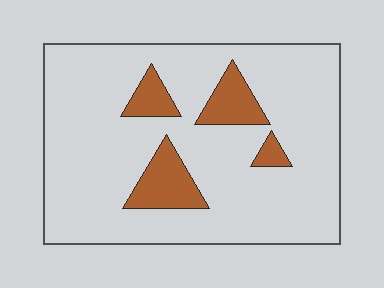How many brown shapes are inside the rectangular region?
4.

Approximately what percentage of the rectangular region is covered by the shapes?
Approximately 15%.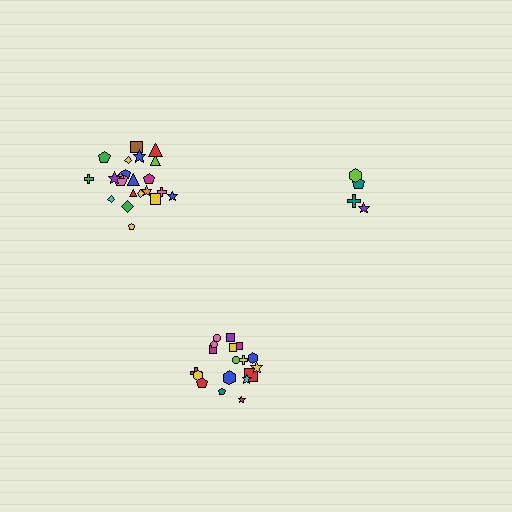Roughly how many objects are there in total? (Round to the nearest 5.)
Roughly 45 objects in total.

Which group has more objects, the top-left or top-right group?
The top-left group.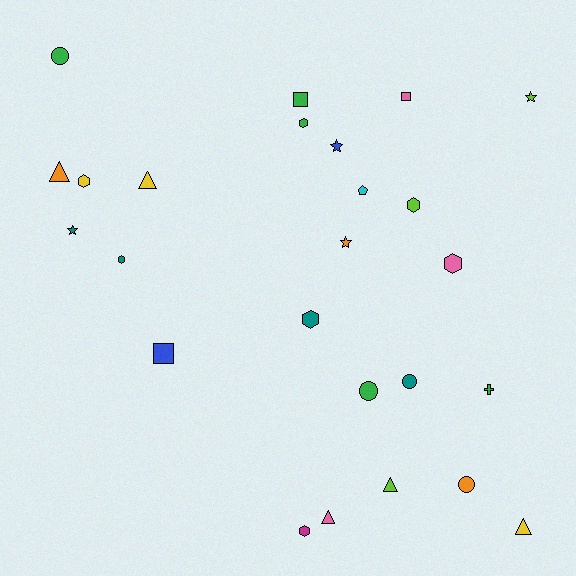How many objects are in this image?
There are 25 objects.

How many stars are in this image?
There are 4 stars.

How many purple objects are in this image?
There are no purple objects.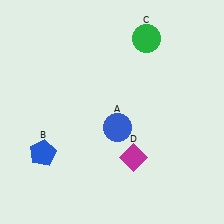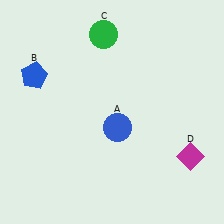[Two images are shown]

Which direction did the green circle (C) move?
The green circle (C) moved left.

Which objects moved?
The objects that moved are: the blue pentagon (B), the green circle (C), the magenta diamond (D).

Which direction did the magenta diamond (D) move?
The magenta diamond (D) moved right.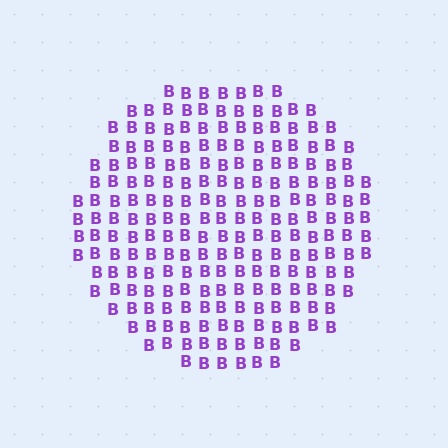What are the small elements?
The small elements are letter B's.